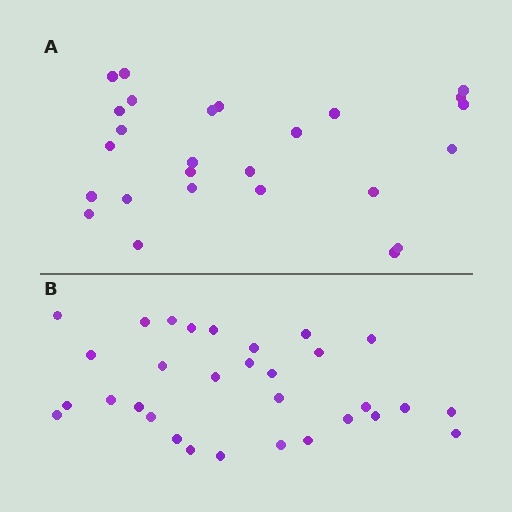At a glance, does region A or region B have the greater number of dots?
Region B (the bottom region) has more dots.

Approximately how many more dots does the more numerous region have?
Region B has about 5 more dots than region A.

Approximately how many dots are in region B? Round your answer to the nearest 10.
About 30 dots. (The exact count is 31, which rounds to 30.)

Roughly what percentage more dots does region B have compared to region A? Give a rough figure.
About 20% more.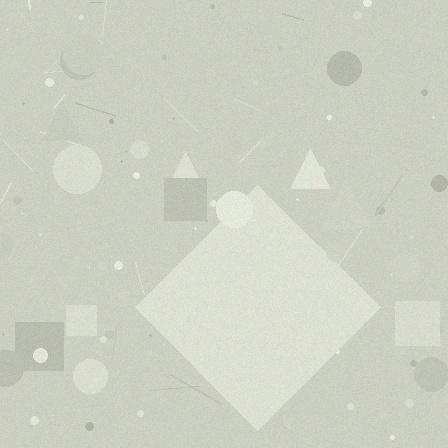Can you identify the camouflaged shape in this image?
The camouflaged shape is a diamond.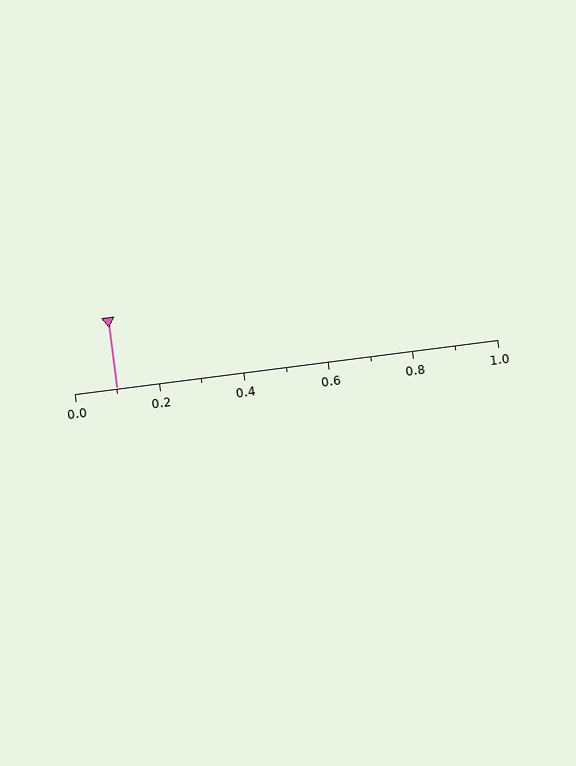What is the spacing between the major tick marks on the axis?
The major ticks are spaced 0.2 apart.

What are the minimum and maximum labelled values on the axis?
The axis runs from 0.0 to 1.0.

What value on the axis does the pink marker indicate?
The marker indicates approximately 0.1.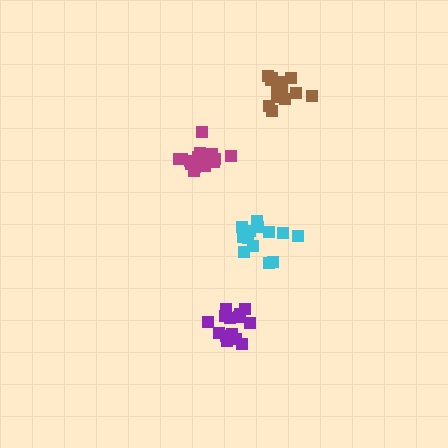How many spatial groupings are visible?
There are 4 spatial groupings.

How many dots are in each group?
Group 1: 15 dots, Group 2: 13 dots, Group 3: 16 dots, Group 4: 16 dots (60 total).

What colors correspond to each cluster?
The clusters are colored: purple, cyan, brown, magenta.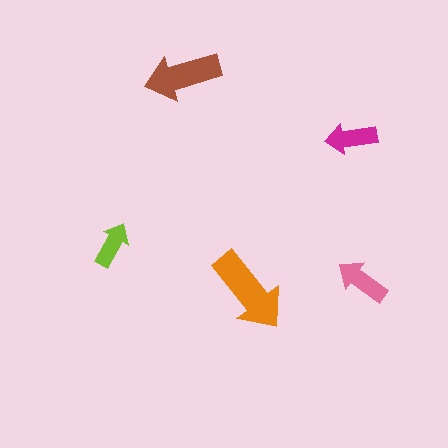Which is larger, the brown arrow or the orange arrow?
The orange one.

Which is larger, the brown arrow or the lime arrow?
The brown one.